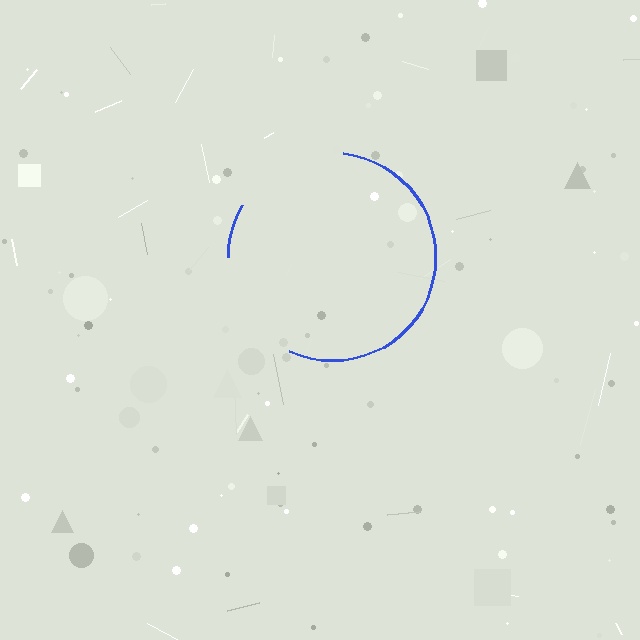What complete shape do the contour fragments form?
The contour fragments form a circle.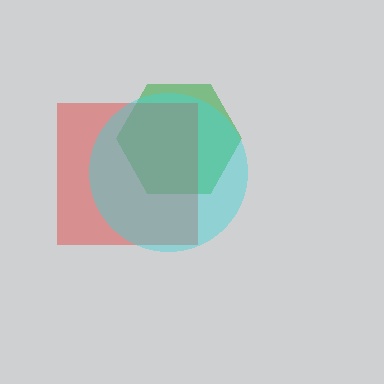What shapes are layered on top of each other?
The layered shapes are: a green hexagon, a red square, a cyan circle.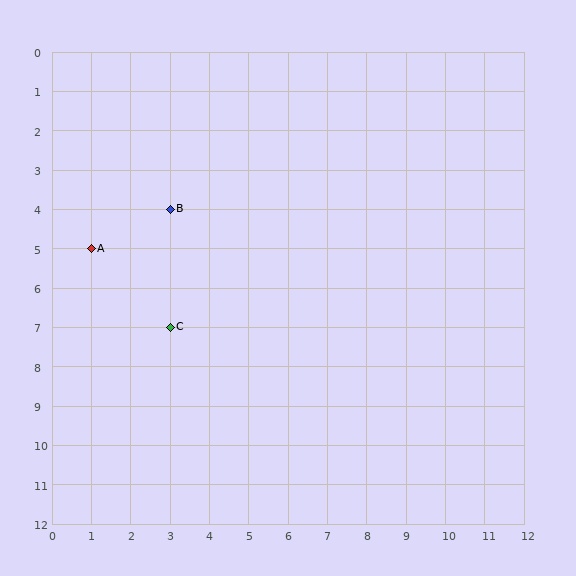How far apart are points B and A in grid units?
Points B and A are 2 columns and 1 row apart (about 2.2 grid units diagonally).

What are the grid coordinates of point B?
Point B is at grid coordinates (3, 4).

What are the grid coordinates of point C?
Point C is at grid coordinates (3, 7).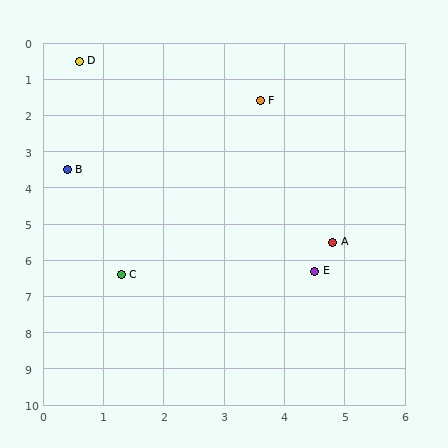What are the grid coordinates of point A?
Point A is at approximately (4.8, 5.5).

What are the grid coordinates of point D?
Point D is at approximately (0.6, 0.5).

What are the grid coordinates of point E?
Point E is at approximately (4.5, 6.3).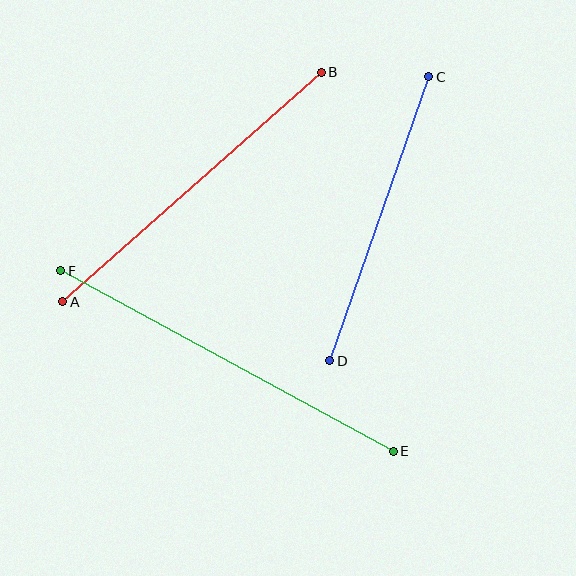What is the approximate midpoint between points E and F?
The midpoint is at approximately (227, 361) pixels.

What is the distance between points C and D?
The distance is approximately 301 pixels.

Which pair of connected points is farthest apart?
Points E and F are farthest apart.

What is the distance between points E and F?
The distance is approximately 378 pixels.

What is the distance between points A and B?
The distance is approximately 346 pixels.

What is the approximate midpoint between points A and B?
The midpoint is at approximately (192, 187) pixels.